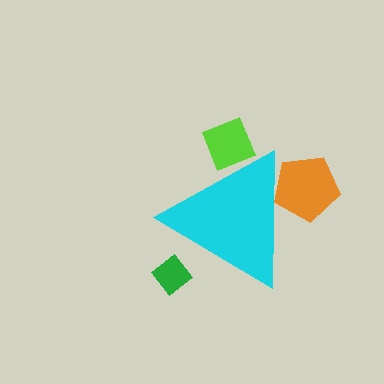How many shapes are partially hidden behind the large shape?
3 shapes are partially hidden.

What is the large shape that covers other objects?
A cyan triangle.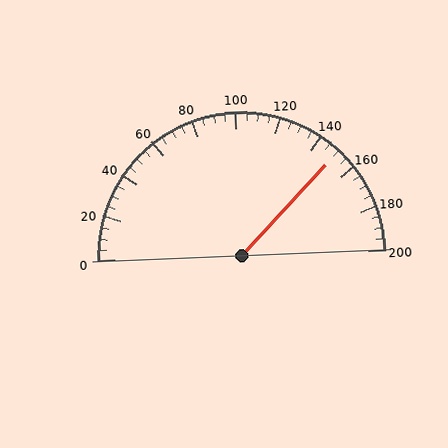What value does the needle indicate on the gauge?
The needle indicates approximately 150.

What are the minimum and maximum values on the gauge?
The gauge ranges from 0 to 200.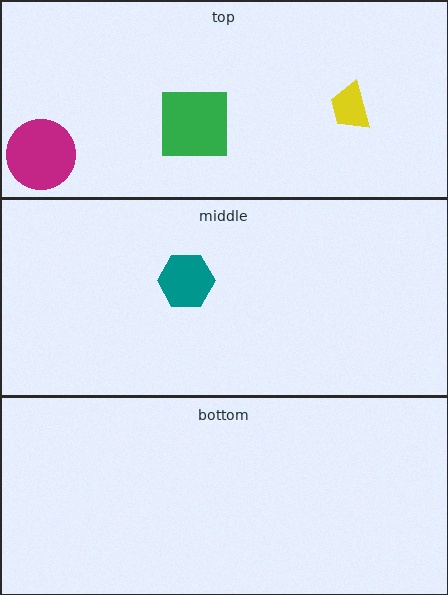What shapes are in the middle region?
The teal hexagon.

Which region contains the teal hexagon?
The middle region.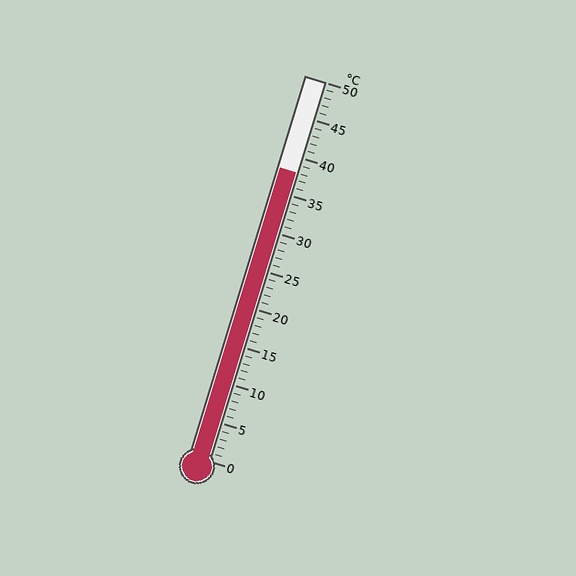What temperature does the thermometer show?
The thermometer shows approximately 38°C.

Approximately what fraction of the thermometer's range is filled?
The thermometer is filled to approximately 75% of its range.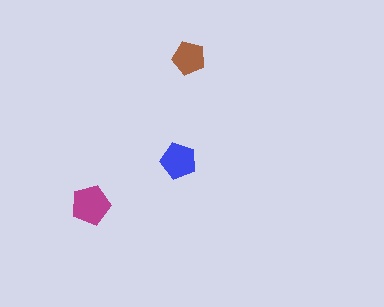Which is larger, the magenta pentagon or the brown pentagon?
The magenta one.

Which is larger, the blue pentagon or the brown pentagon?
The blue one.